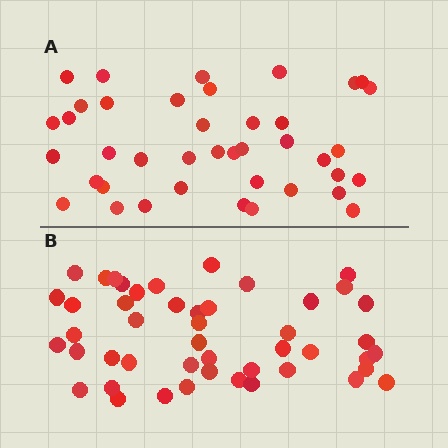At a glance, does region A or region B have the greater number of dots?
Region B (the bottom region) has more dots.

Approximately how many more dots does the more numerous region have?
Region B has roughly 8 or so more dots than region A.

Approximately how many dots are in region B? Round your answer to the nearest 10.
About 50 dots. (The exact count is 47, which rounds to 50.)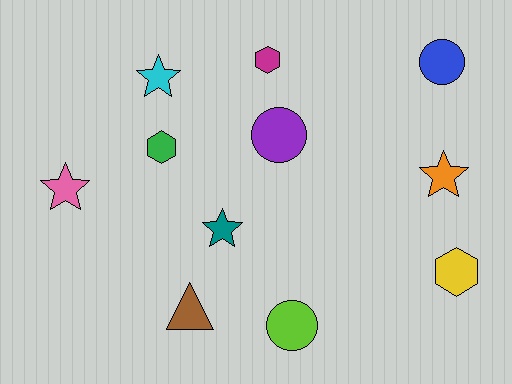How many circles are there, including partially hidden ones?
There are 3 circles.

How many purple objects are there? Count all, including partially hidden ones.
There is 1 purple object.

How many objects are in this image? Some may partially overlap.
There are 11 objects.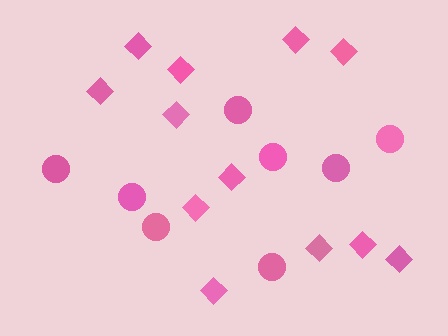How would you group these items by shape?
There are 2 groups: one group of circles (8) and one group of diamonds (12).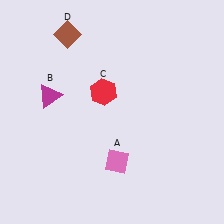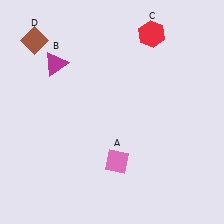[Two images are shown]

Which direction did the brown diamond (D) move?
The brown diamond (D) moved left.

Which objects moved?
The objects that moved are: the magenta triangle (B), the red hexagon (C), the brown diamond (D).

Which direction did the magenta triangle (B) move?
The magenta triangle (B) moved up.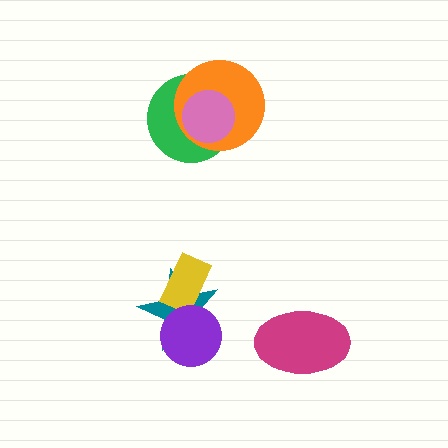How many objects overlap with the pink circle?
2 objects overlap with the pink circle.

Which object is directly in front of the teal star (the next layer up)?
The yellow rectangle is directly in front of the teal star.